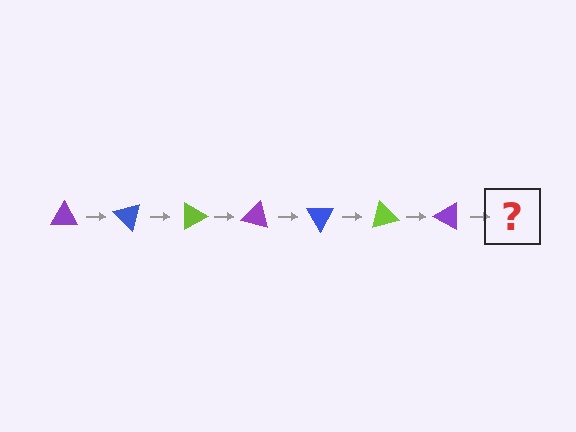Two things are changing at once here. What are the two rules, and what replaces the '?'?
The two rules are that it rotates 45 degrees each step and the color cycles through purple, blue, and lime. The '?' should be a blue triangle, rotated 315 degrees from the start.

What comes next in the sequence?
The next element should be a blue triangle, rotated 315 degrees from the start.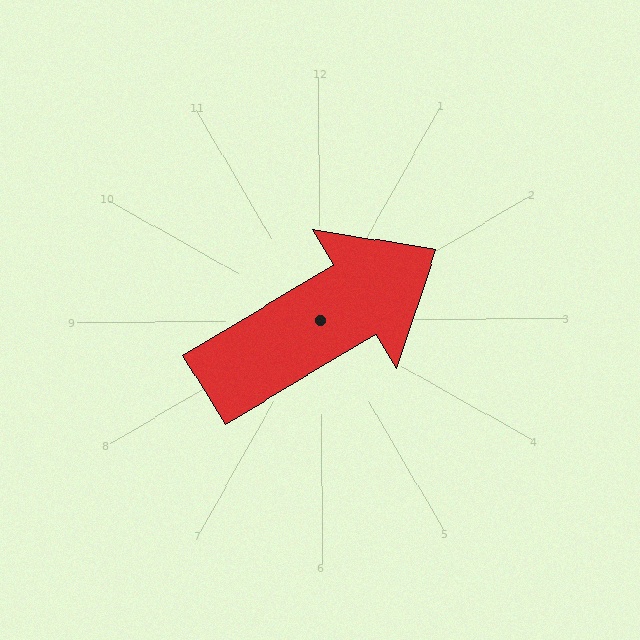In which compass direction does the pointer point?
Northeast.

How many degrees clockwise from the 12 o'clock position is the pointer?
Approximately 59 degrees.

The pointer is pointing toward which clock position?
Roughly 2 o'clock.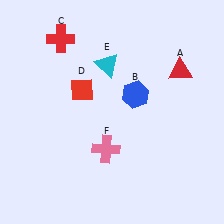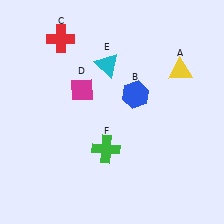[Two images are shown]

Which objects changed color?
A changed from red to yellow. D changed from red to magenta. F changed from pink to green.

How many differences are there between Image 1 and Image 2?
There are 3 differences between the two images.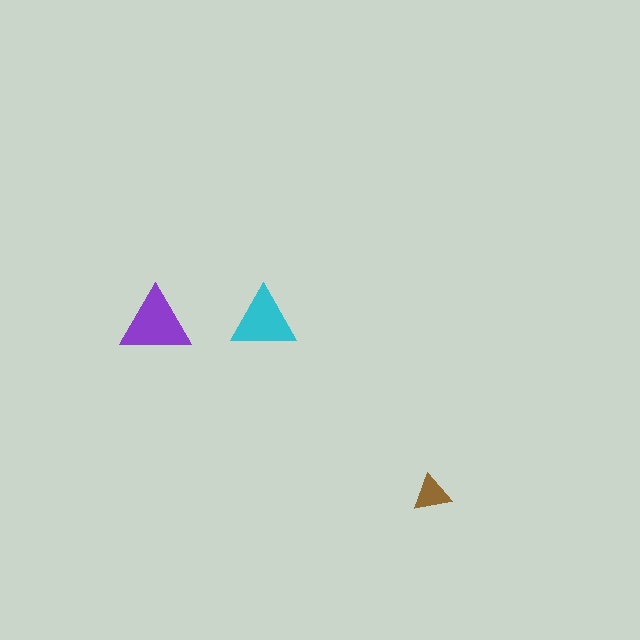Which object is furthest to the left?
The purple triangle is leftmost.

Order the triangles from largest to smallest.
the purple one, the cyan one, the brown one.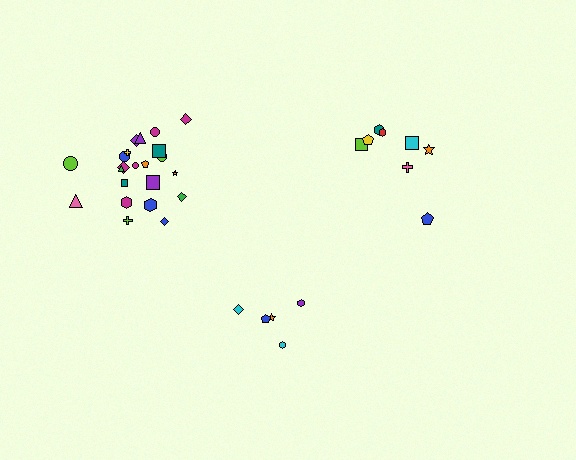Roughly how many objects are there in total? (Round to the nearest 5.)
Roughly 35 objects in total.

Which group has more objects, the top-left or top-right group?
The top-left group.